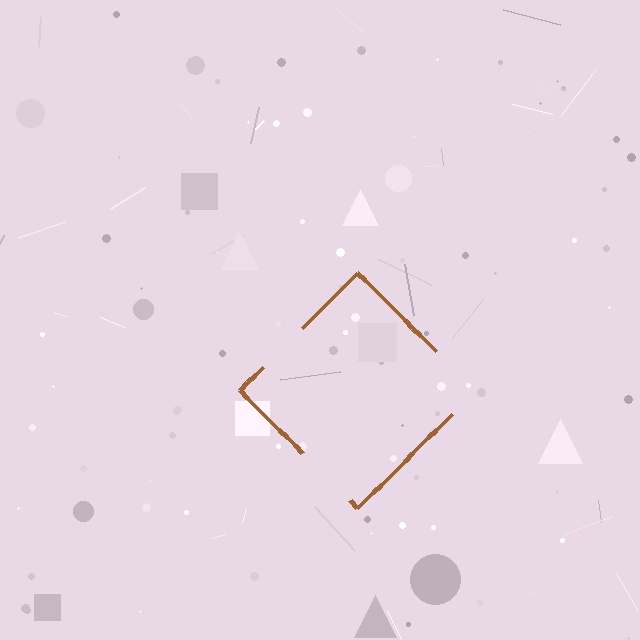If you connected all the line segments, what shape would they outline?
They would outline a diamond.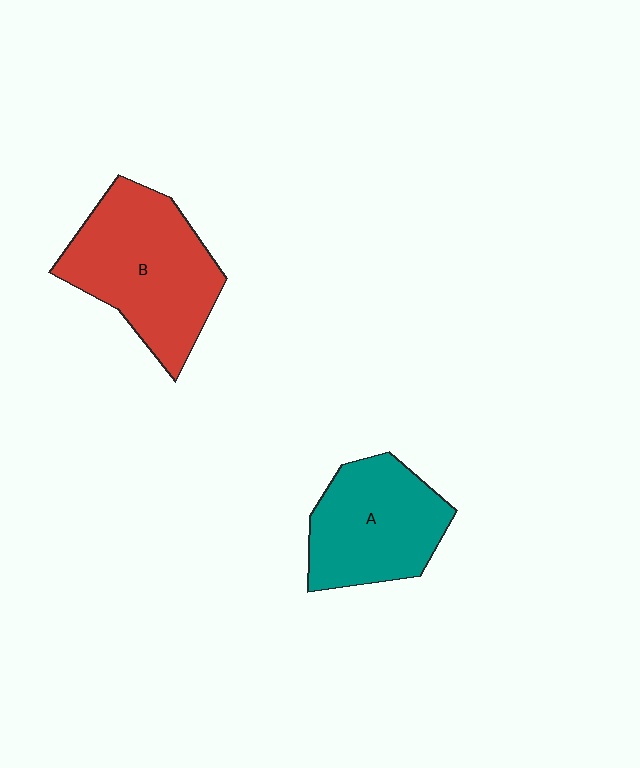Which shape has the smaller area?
Shape A (teal).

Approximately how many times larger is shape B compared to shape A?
Approximately 1.3 times.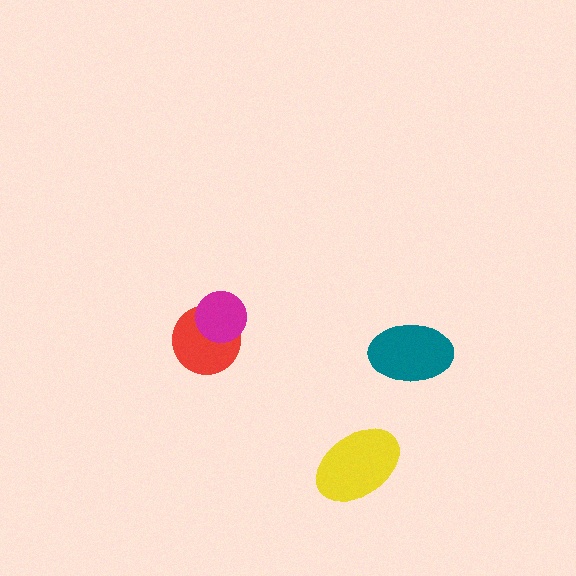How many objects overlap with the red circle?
1 object overlaps with the red circle.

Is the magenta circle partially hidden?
No, no other shape covers it.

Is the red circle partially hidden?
Yes, it is partially covered by another shape.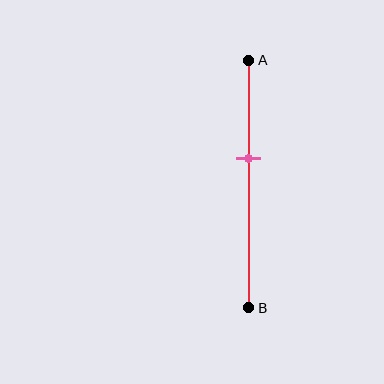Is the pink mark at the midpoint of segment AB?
No, the mark is at about 40% from A, not at the 50% midpoint.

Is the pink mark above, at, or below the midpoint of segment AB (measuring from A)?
The pink mark is above the midpoint of segment AB.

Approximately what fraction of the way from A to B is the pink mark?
The pink mark is approximately 40% of the way from A to B.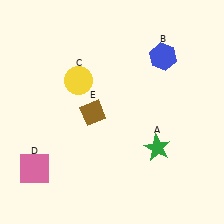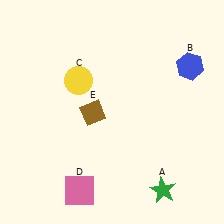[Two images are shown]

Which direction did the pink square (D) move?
The pink square (D) moved right.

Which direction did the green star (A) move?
The green star (A) moved down.